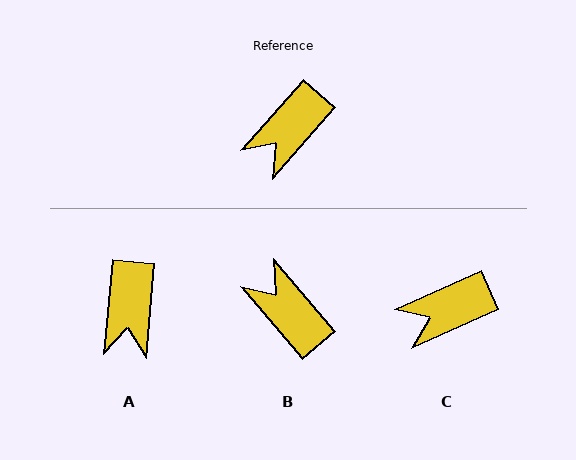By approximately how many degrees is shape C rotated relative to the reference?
Approximately 25 degrees clockwise.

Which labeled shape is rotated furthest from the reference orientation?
B, about 98 degrees away.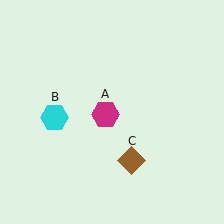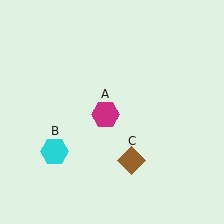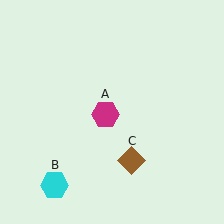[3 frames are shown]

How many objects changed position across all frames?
1 object changed position: cyan hexagon (object B).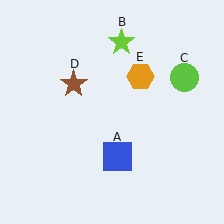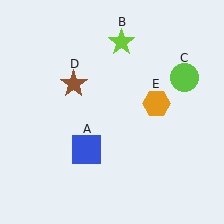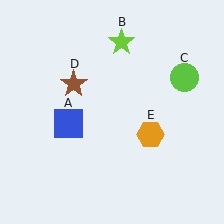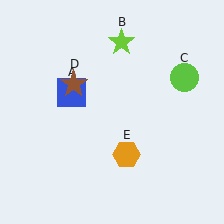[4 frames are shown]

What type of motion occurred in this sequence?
The blue square (object A), orange hexagon (object E) rotated clockwise around the center of the scene.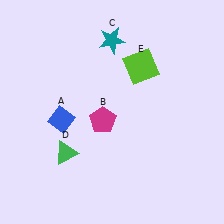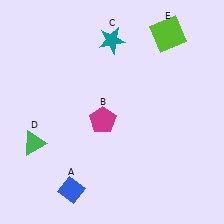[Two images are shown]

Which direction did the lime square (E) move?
The lime square (E) moved up.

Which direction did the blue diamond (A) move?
The blue diamond (A) moved down.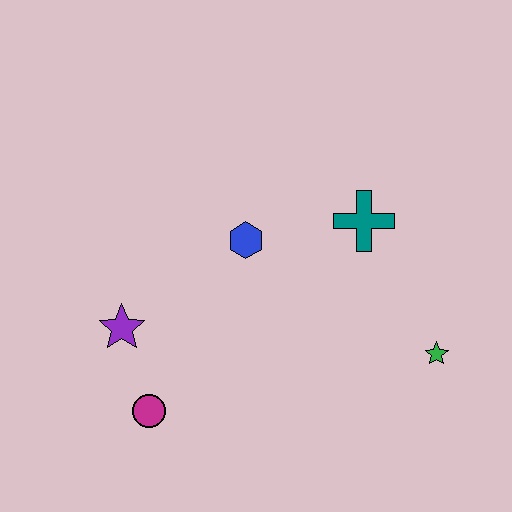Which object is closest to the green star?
The teal cross is closest to the green star.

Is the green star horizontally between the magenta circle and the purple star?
No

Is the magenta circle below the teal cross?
Yes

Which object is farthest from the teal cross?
The magenta circle is farthest from the teal cross.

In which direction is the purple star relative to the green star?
The purple star is to the left of the green star.